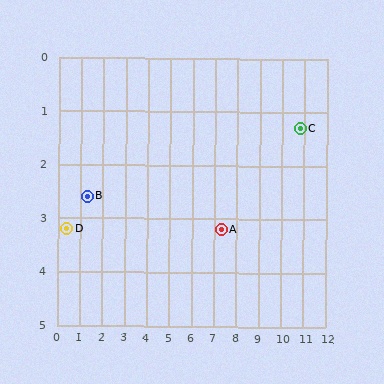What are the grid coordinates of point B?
Point B is at approximately (1.3, 2.6).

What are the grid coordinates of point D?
Point D is at approximately (0.4, 3.2).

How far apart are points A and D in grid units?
Points A and D are about 6.9 grid units apart.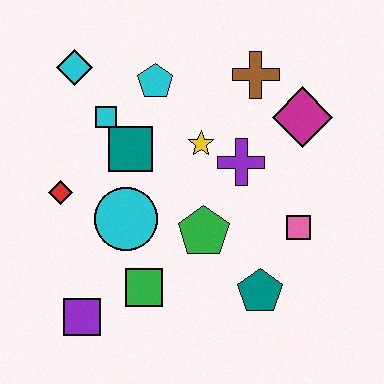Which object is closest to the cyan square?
The teal square is closest to the cyan square.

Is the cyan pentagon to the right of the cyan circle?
Yes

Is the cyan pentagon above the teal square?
Yes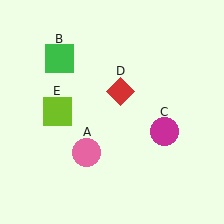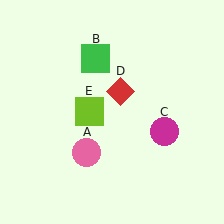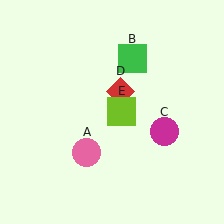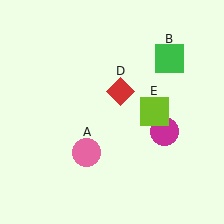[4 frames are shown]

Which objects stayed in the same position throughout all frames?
Pink circle (object A) and magenta circle (object C) and red diamond (object D) remained stationary.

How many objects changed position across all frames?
2 objects changed position: green square (object B), lime square (object E).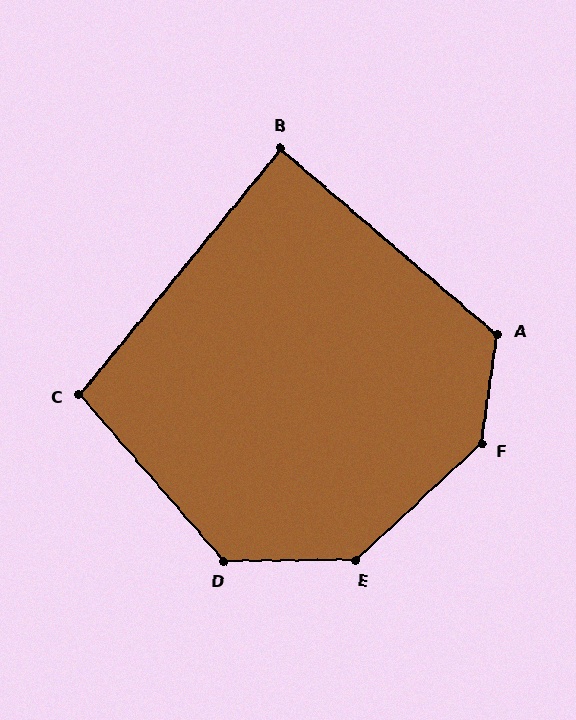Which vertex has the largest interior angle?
F, at approximately 141 degrees.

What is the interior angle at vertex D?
Approximately 130 degrees (obtuse).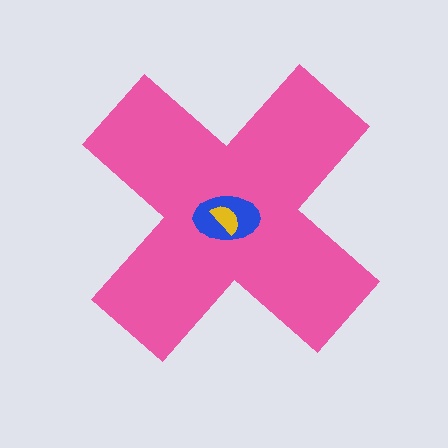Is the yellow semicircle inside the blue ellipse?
Yes.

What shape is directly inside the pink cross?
The blue ellipse.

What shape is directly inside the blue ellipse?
The yellow semicircle.